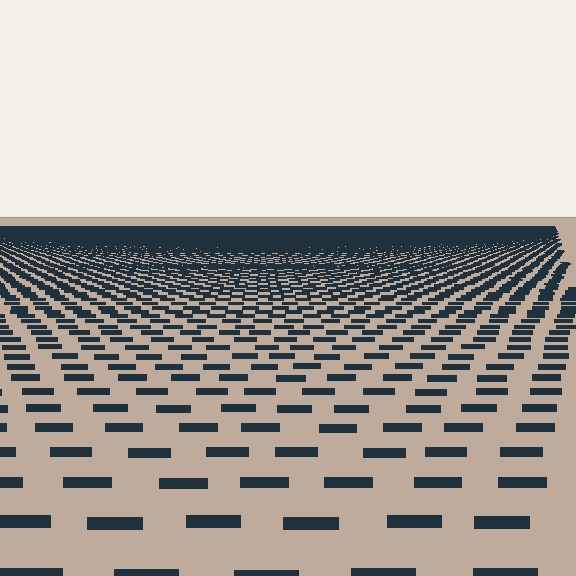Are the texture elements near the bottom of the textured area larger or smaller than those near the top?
Larger. Near the bottom, elements are closer to the viewer and appear at a bigger on-screen size.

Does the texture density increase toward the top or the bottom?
Density increases toward the top.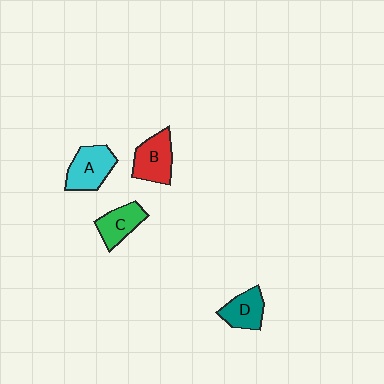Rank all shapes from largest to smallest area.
From largest to smallest: A (cyan), B (red), C (green), D (teal).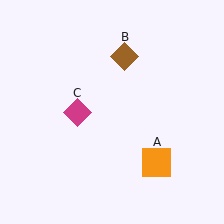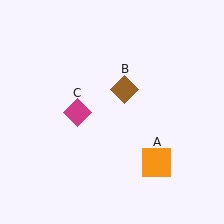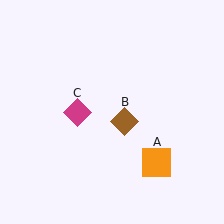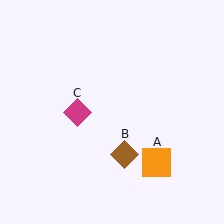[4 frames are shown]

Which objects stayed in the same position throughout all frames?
Orange square (object A) and magenta diamond (object C) remained stationary.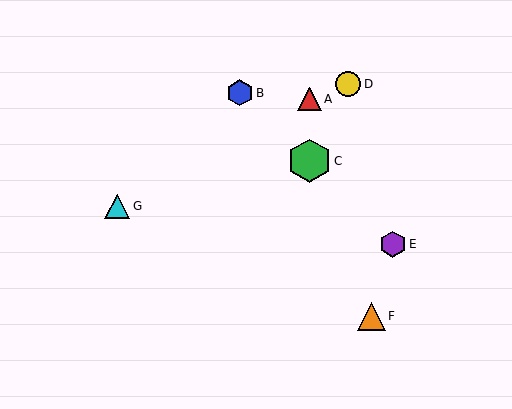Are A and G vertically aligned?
No, A is at x≈310 and G is at x≈117.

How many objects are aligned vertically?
2 objects (A, C) are aligned vertically.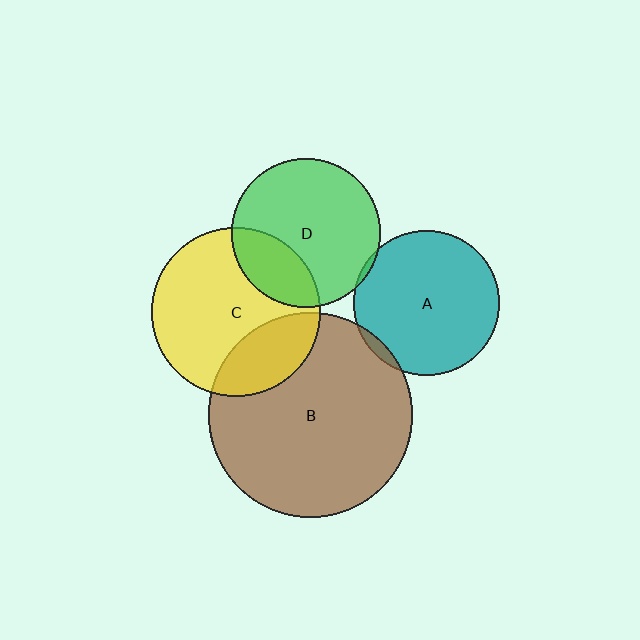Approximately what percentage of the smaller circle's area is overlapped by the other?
Approximately 5%.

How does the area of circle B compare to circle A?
Approximately 2.0 times.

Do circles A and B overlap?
Yes.